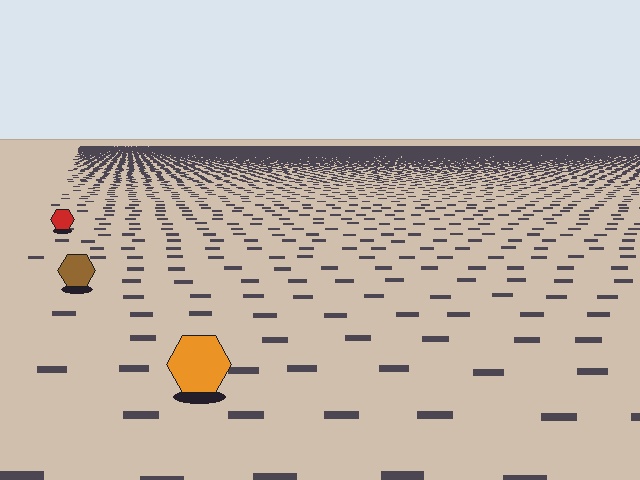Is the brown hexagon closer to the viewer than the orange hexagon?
No. The orange hexagon is closer — you can tell from the texture gradient: the ground texture is coarser near it.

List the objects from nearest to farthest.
From nearest to farthest: the orange hexagon, the brown hexagon, the red hexagon.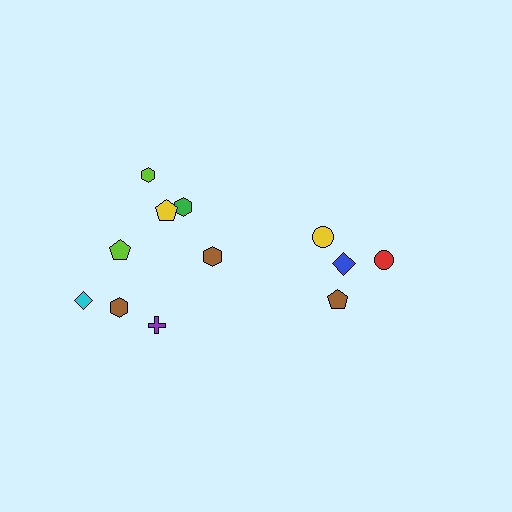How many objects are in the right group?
There are 4 objects.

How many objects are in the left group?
There are 8 objects.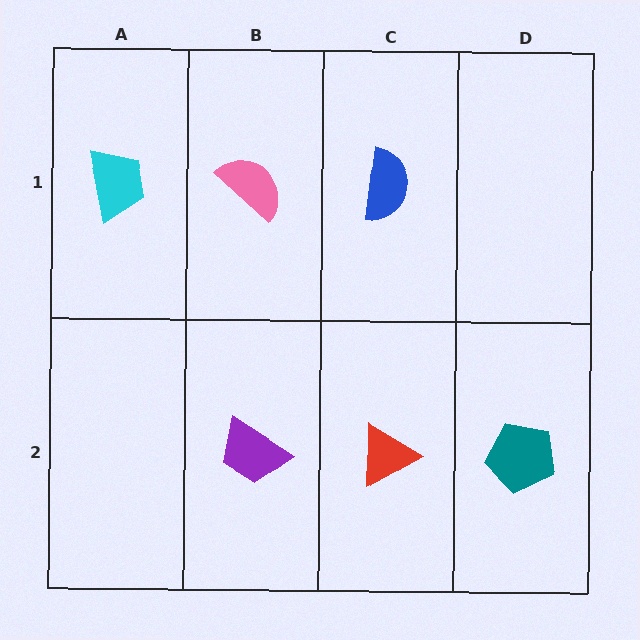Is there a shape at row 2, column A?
No, that cell is empty.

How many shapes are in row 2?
3 shapes.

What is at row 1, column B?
A pink semicircle.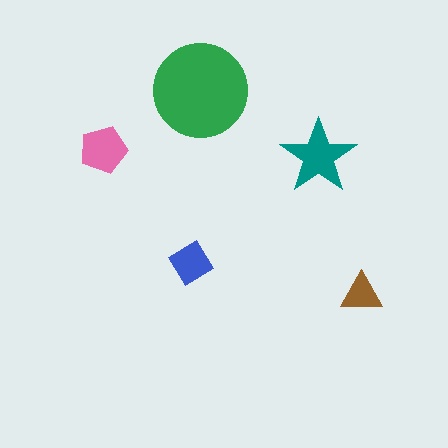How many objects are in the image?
There are 5 objects in the image.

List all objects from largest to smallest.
The green circle, the teal star, the pink pentagon, the blue diamond, the brown triangle.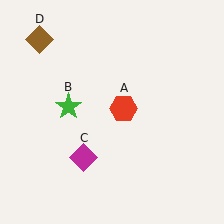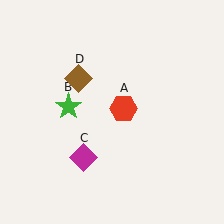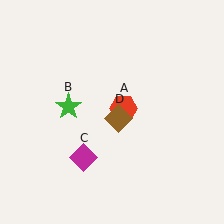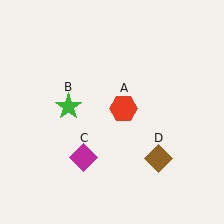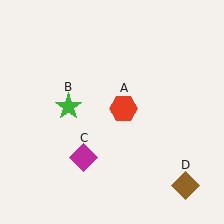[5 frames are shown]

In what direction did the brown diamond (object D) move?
The brown diamond (object D) moved down and to the right.